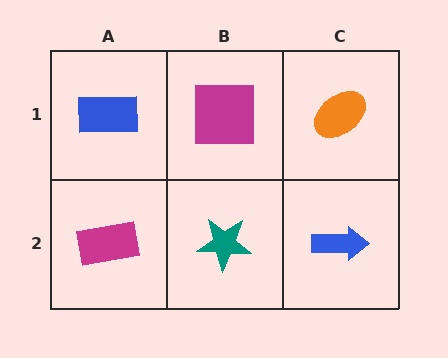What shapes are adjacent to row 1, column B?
A teal star (row 2, column B), a blue rectangle (row 1, column A), an orange ellipse (row 1, column C).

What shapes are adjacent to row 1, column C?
A blue arrow (row 2, column C), a magenta square (row 1, column B).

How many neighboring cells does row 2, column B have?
3.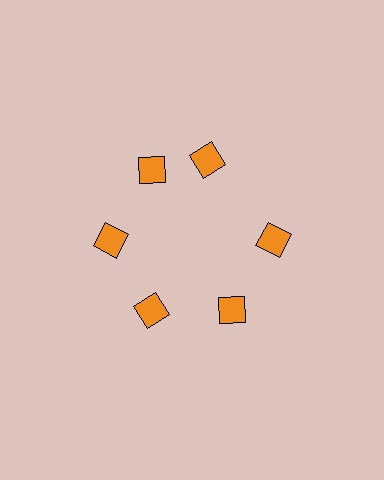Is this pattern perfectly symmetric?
No. The 6 orange squares are arranged in a ring, but one element near the 1 o'clock position is rotated out of alignment along the ring, breaking the 6-fold rotational symmetry.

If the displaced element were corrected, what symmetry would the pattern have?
It would have 6-fold rotational symmetry — the pattern would map onto itself every 60 degrees.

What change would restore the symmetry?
The symmetry would be restored by rotating it back into even spacing with its neighbors so that all 6 squares sit at equal angles and equal distance from the center.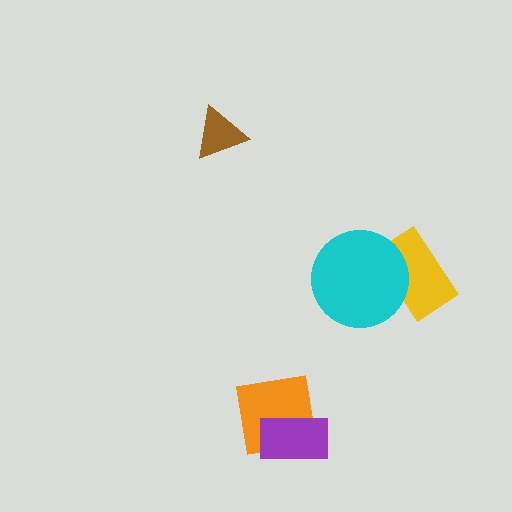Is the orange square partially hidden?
Yes, it is partially covered by another shape.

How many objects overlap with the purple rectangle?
1 object overlaps with the purple rectangle.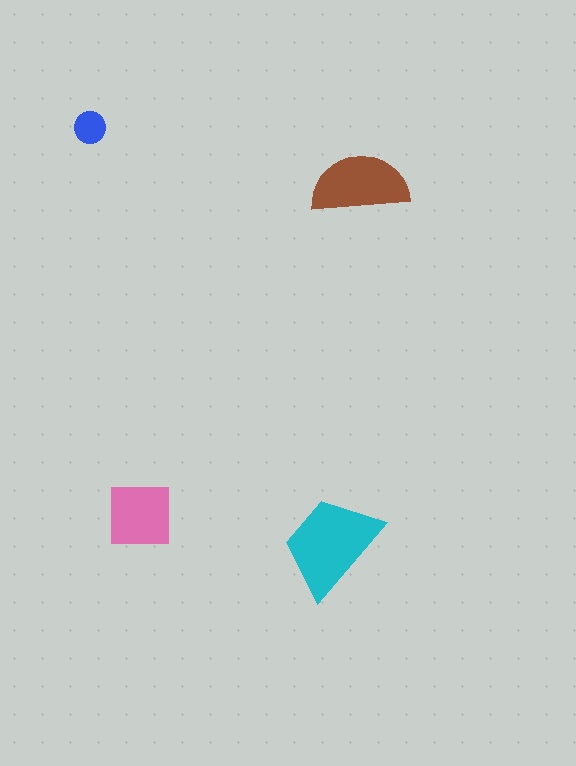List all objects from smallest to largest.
The blue circle, the pink square, the brown semicircle, the cyan trapezoid.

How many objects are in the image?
There are 4 objects in the image.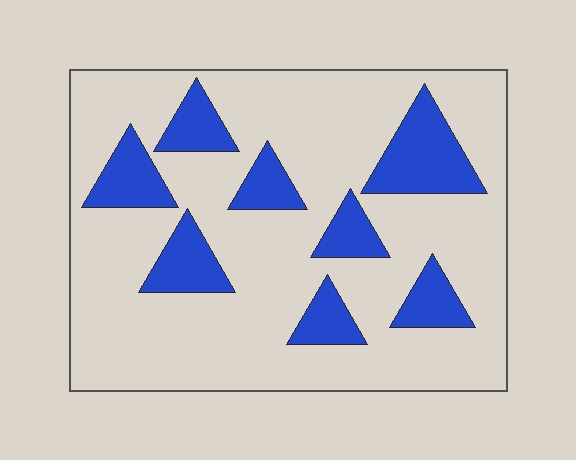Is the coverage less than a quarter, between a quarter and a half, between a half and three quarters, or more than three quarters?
Less than a quarter.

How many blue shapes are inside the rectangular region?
8.